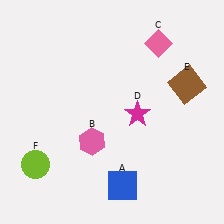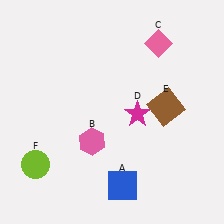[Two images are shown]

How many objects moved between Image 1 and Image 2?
1 object moved between the two images.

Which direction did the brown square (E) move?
The brown square (E) moved down.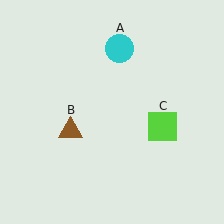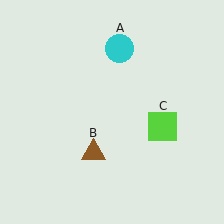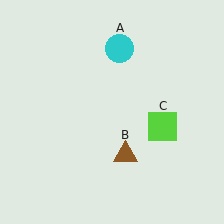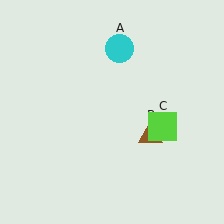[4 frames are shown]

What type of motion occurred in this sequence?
The brown triangle (object B) rotated counterclockwise around the center of the scene.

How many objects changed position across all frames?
1 object changed position: brown triangle (object B).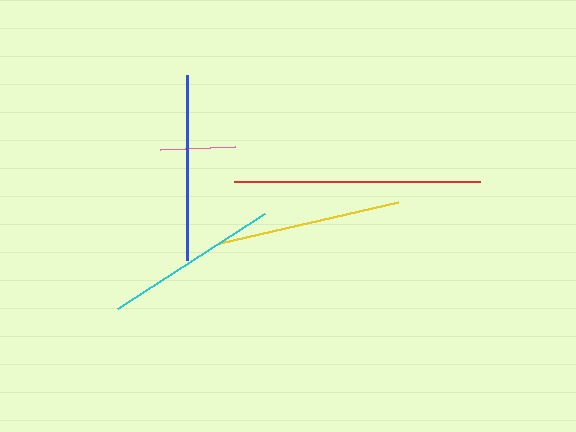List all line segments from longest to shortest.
From longest to shortest: red, blue, yellow, cyan, pink.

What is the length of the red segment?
The red segment is approximately 246 pixels long.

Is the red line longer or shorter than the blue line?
The red line is longer than the blue line.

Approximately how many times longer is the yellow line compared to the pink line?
The yellow line is approximately 2.4 times the length of the pink line.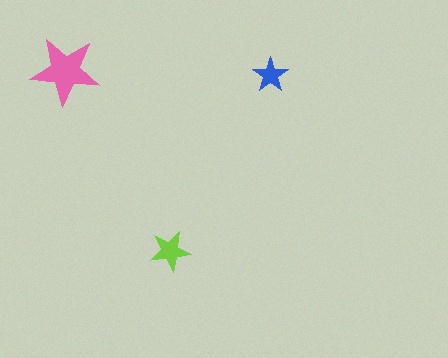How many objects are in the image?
There are 3 objects in the image.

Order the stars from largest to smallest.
the pink one, the lime one, the blue one.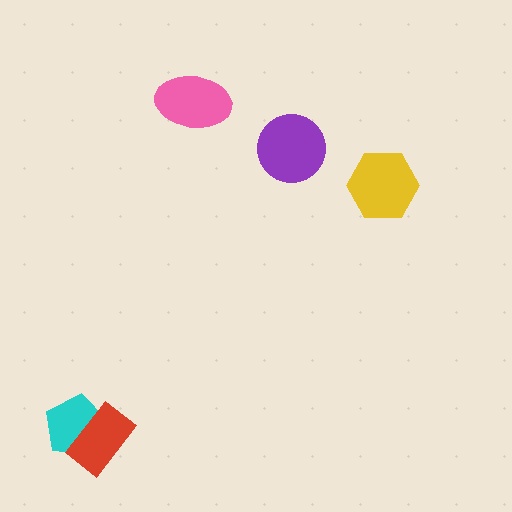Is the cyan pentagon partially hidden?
Yes, it is partially covered by another shape.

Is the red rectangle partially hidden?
No, no other shape covers it.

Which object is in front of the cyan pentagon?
The red rectangle is in front of the cyan pentagon.